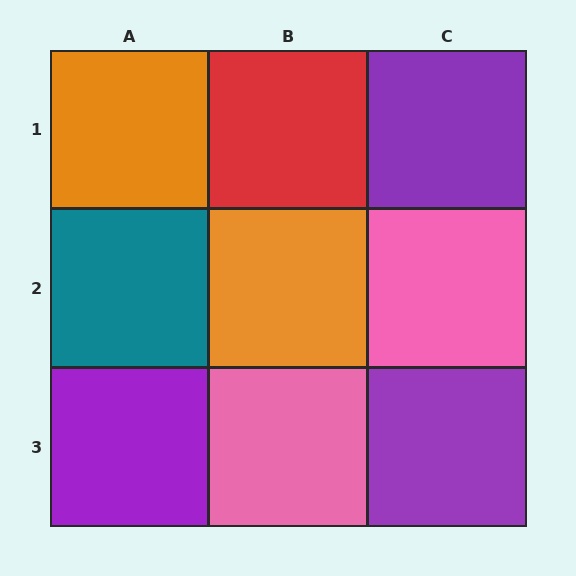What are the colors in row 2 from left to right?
Teal, orange, pink.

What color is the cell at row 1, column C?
Purple.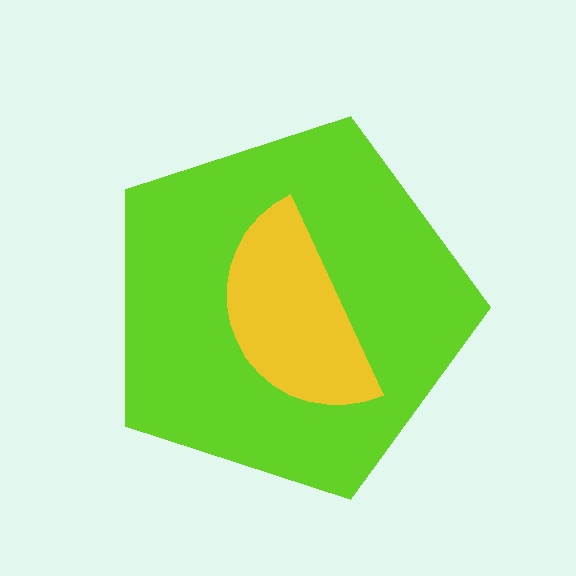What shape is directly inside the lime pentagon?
The yellow semicircle.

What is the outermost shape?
The lime pentagon.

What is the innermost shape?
The yellow semicircle.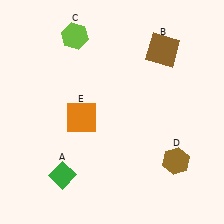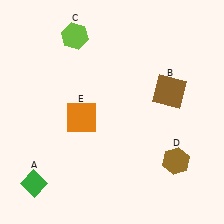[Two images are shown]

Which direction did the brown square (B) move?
The brown square (B) moved down.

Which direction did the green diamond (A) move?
The green diamond (A) moved left.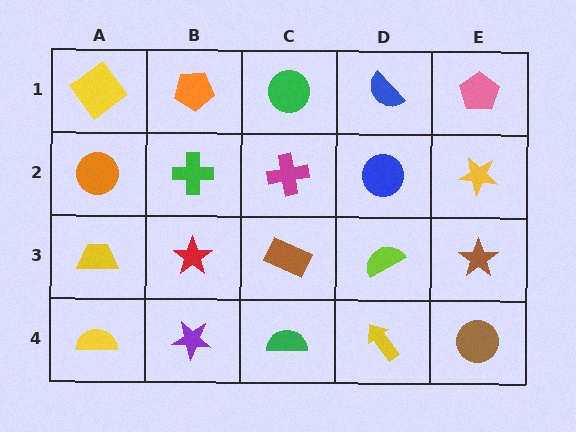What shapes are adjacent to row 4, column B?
A red star (row 3, column B), a yellow semicircle (row 4, column A), a green semicircle (row 4, column C).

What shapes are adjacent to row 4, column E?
A brown star (row 3, column E), a yellow arrow (row 4, column D).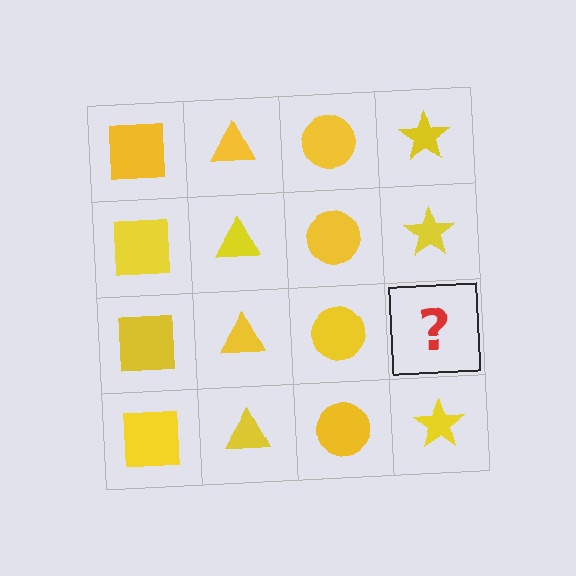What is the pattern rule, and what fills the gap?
The rule is that each column has a consistent shape. The gap should be filled with a yellow star.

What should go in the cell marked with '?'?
The missing cell should contain a yellow star.